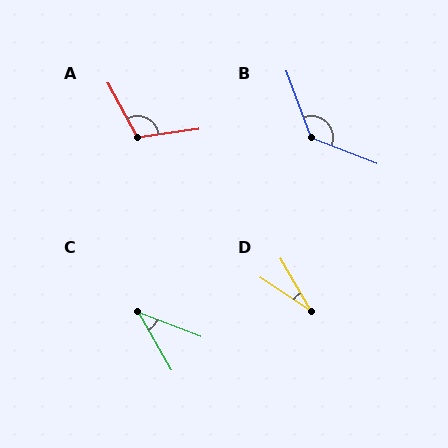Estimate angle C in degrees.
Approximately 39 degrees.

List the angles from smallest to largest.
D (26°), C (39°), A (110°), B (131°).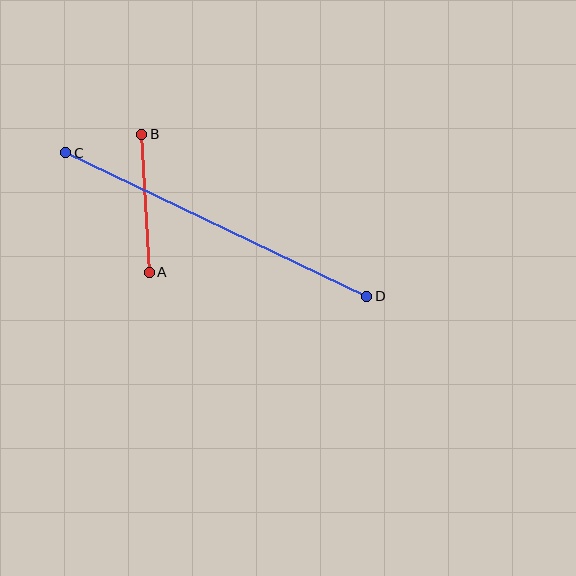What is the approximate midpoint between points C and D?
The midpoint is at approximately (216, 224) pixels.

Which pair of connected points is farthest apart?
Points C and D are farthest apart.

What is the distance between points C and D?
The distance is approximately 333 pixels.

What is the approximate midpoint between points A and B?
The midpoint is at approximately (145, 203) pixels.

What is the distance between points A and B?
The distance is approximately 138 pixels.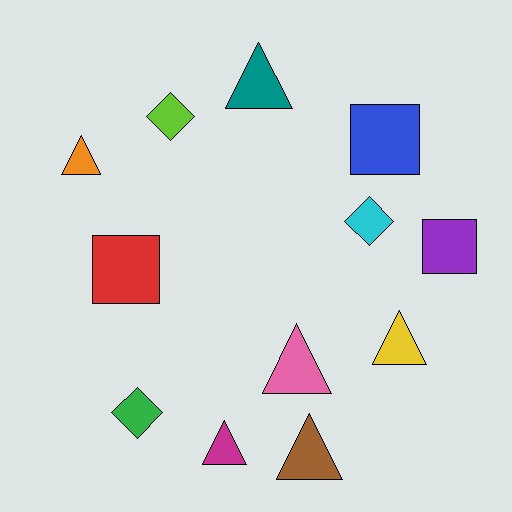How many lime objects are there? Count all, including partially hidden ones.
There is 1 lime object.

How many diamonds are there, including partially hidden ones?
There are 3 diamonds.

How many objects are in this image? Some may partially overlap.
There are 12 objects.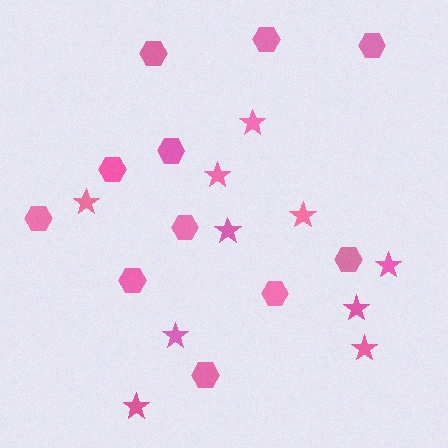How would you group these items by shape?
There are 2 groups: one group of stars (10) and one group of hexagons (11).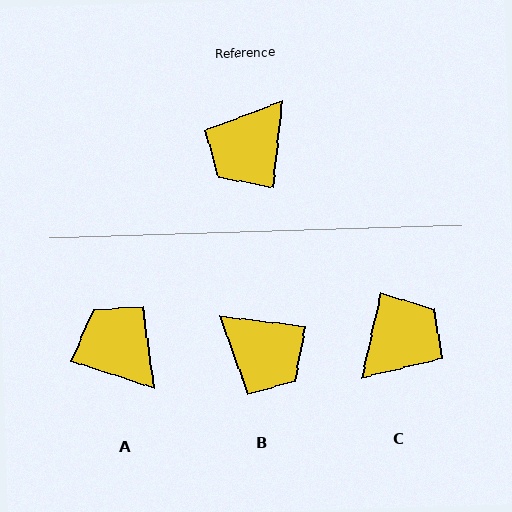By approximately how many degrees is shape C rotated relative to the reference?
Approximately 173 degrees counter-clockwise.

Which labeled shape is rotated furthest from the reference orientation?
C, about 173 degrees away.